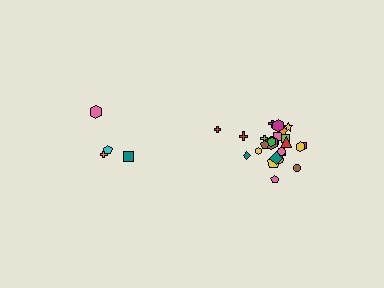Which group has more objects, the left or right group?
The right group.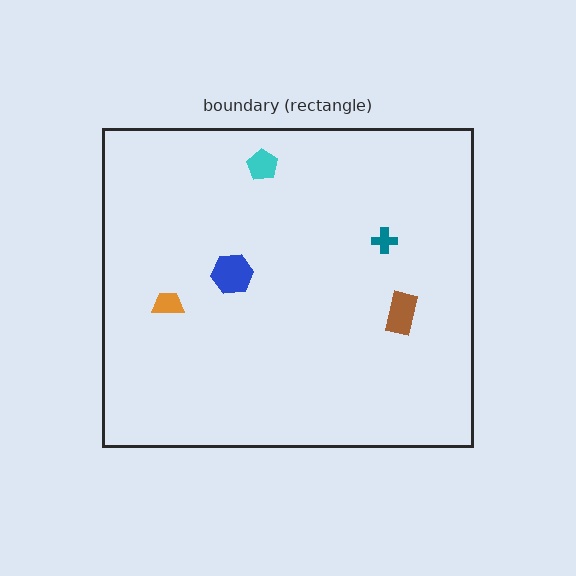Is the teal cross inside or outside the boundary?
Inside.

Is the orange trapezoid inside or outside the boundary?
Inside.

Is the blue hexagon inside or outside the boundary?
Inside.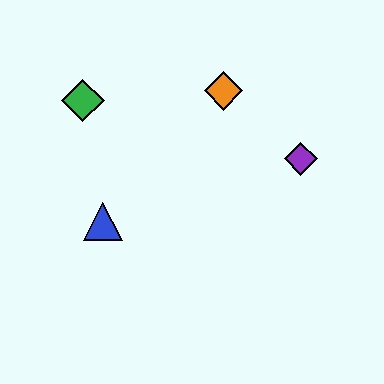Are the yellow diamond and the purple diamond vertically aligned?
No, the yellow diamond is at x≈223 and the purple diamond is at x≈301.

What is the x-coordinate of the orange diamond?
The orange diamond is at x≈223.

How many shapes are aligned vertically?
3 shapes (the red triangle, the yellow diamond, the orange diamond) are aligned vertically.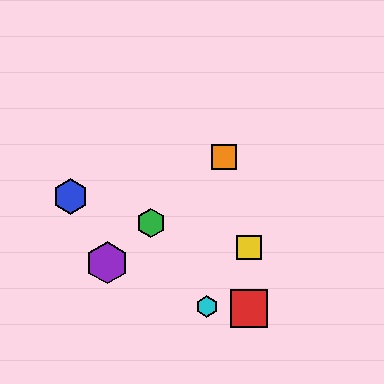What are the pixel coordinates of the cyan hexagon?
The cyan hexagon is at (207, 307).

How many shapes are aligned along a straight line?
3 shapes (the green hexagon, the purple hexagon, the orange square) are aligned along a straight line.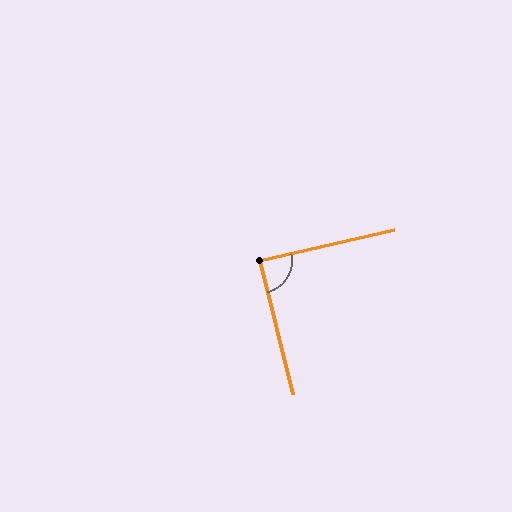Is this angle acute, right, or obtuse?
It is approximately a right angle.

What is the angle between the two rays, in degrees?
Approximately 89 degrees.